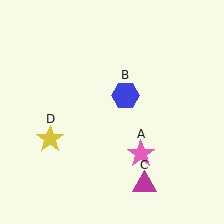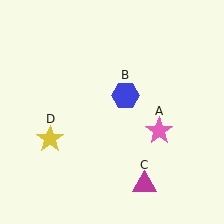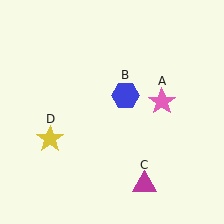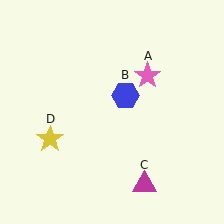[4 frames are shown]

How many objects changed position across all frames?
1 object changed position: pink star (object A).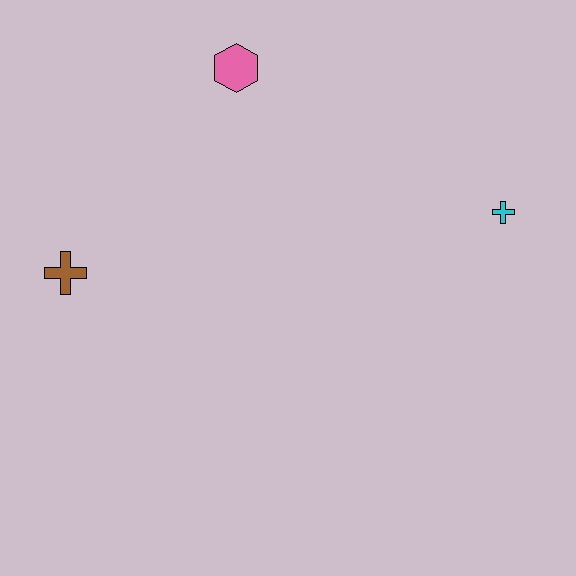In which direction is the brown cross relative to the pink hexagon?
The brown cross is below the pink hexagon.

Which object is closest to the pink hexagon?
The brown cross is closest to the pink hexagon.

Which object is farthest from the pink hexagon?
The cyan cross is farthest from the pink hexagon.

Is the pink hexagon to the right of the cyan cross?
No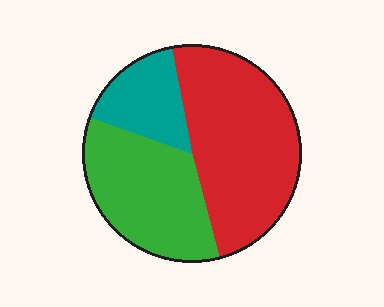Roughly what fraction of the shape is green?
Green takes up between a third and a half of the shape.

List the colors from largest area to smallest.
From largest to smallest: red, green, teal.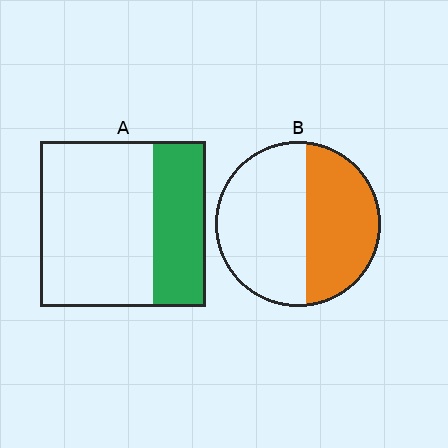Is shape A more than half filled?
No.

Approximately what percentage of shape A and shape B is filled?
A is approximately 30% and B is approximately 45%.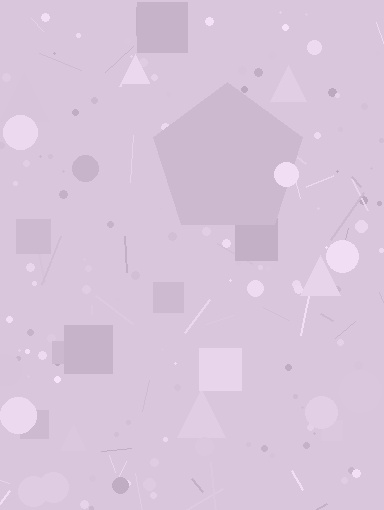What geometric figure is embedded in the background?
A pentagon is embedded in the background.